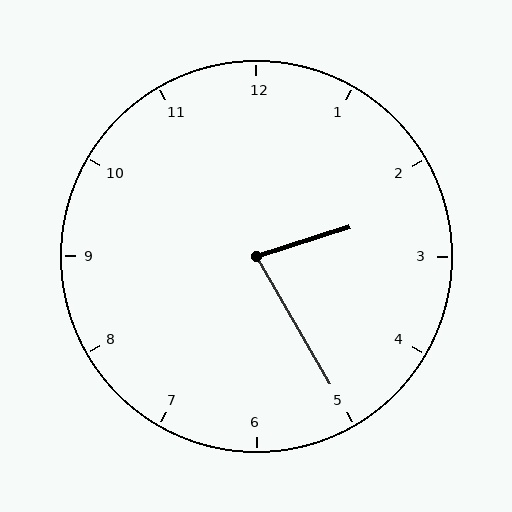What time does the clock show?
2:25.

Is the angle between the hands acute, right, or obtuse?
It is acute.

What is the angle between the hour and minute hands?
Approximately 78 degrees.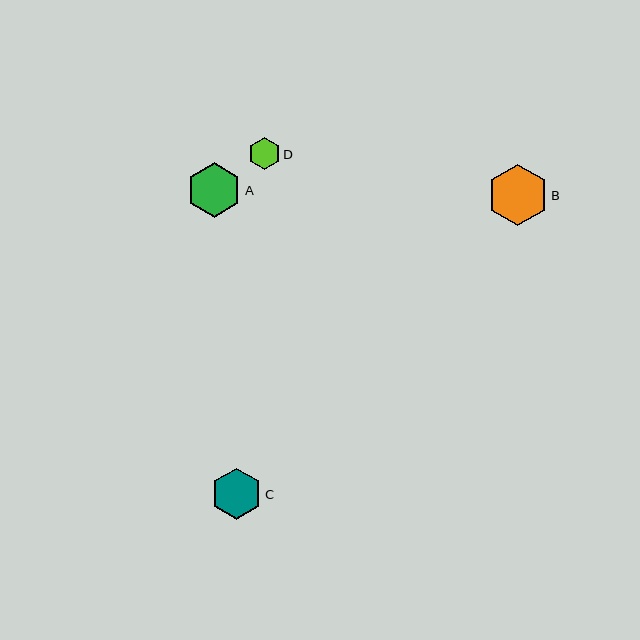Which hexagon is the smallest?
Hexagon D is the smallest with a size of approximately 32 pixels.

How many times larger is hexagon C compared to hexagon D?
Hexagon C is approximately 1.6 times the size of hexagon D.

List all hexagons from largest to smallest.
From largest to smallest: B, A, C, D.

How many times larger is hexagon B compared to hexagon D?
Hexagon B is approximately 1.9 times the size of hexagon D.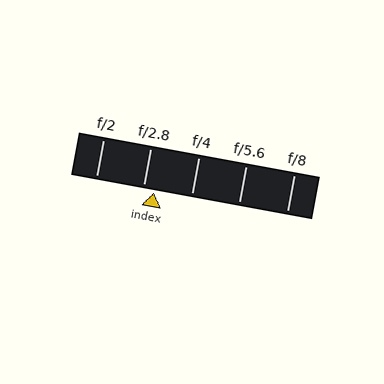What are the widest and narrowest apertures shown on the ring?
The widest aperture shown is f/2 and the narrowest is f/8.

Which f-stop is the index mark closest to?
The index mark is closest to f/2.8.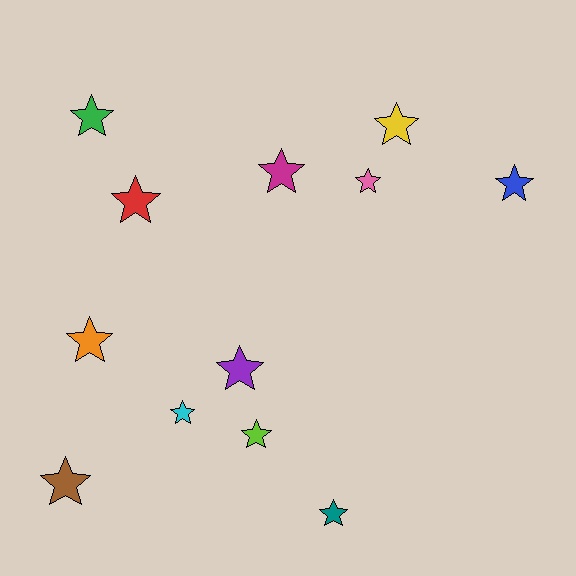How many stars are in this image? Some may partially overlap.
There are 12 stars.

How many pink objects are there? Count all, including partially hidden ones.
There is 1 pink object.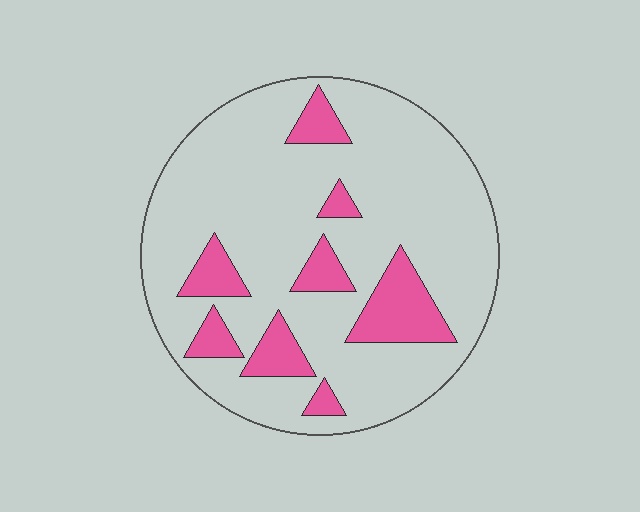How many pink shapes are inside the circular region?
8.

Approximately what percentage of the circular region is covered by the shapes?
Approximately 20%.